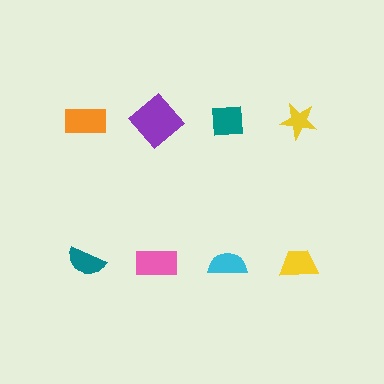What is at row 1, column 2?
A purple diamond.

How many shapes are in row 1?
4 shapes.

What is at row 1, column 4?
A yellow star.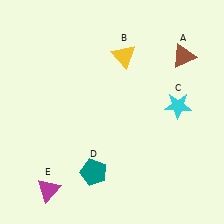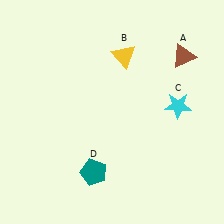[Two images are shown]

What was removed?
The magenta triangle (E) was removed in Image 2.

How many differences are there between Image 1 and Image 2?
There is 1 difference between the two images.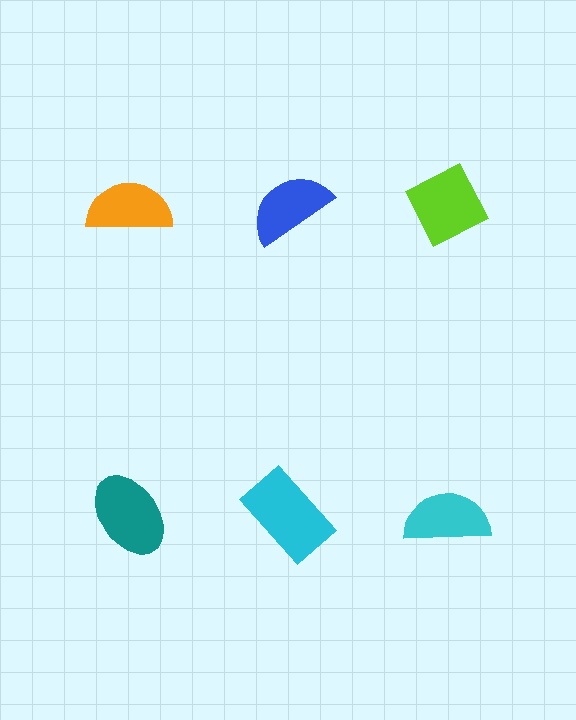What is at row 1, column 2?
A blue semicircle.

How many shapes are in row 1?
3 shapes.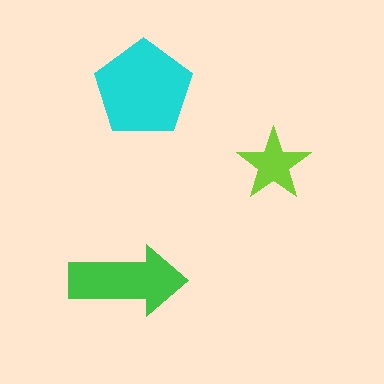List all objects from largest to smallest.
The cyan pentagon, the green arrow, the lime star.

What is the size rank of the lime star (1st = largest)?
3rd.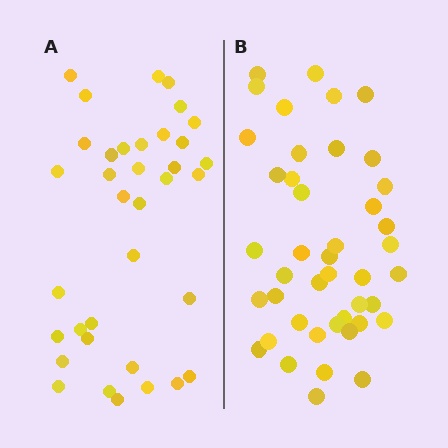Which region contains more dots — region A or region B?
Region B (the right region) has more dots.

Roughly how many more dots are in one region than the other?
Region B has roughly 8 or so more dots than region A.